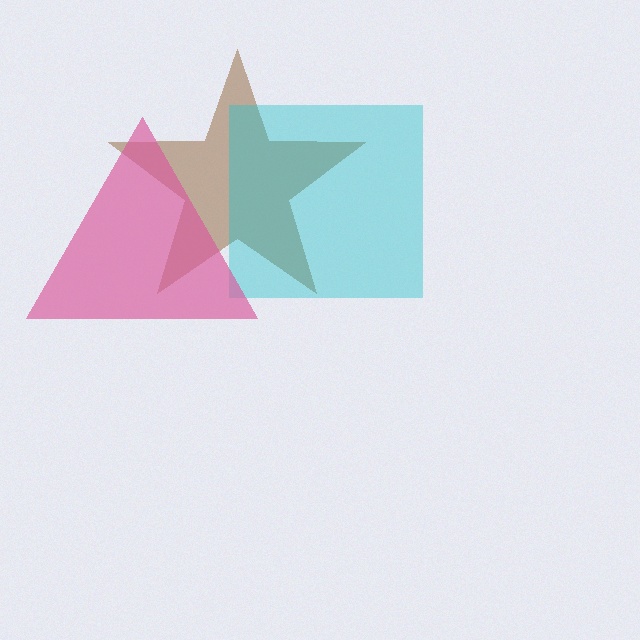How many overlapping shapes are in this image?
There are 3 overlapping shapes in the image.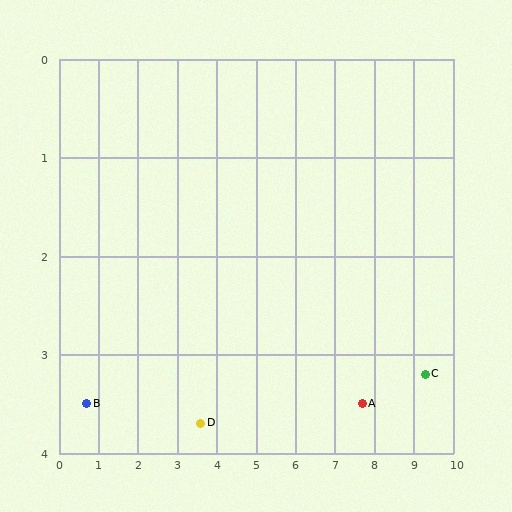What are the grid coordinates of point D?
Point D is at approximately (3.6, 3.7).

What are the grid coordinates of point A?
Point A is at approximately (7.7, 3.5).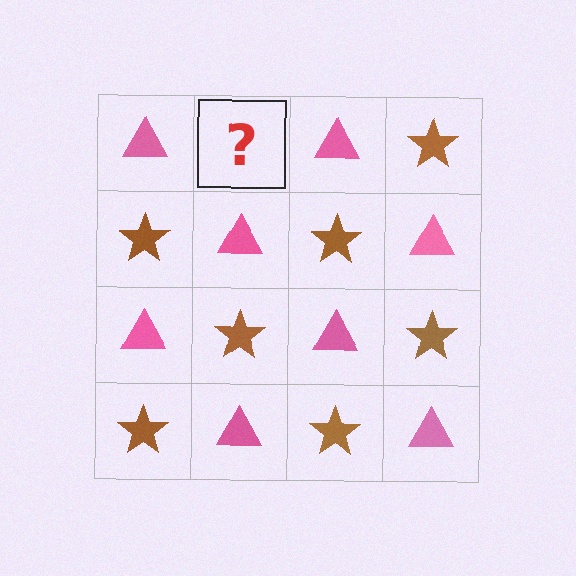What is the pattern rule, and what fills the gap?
The rule is that it alternates pink triangle and brown star in a checkerboard pattern. The gap should be filled with a brown star.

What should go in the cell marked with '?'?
The missing cell should contain a brown star.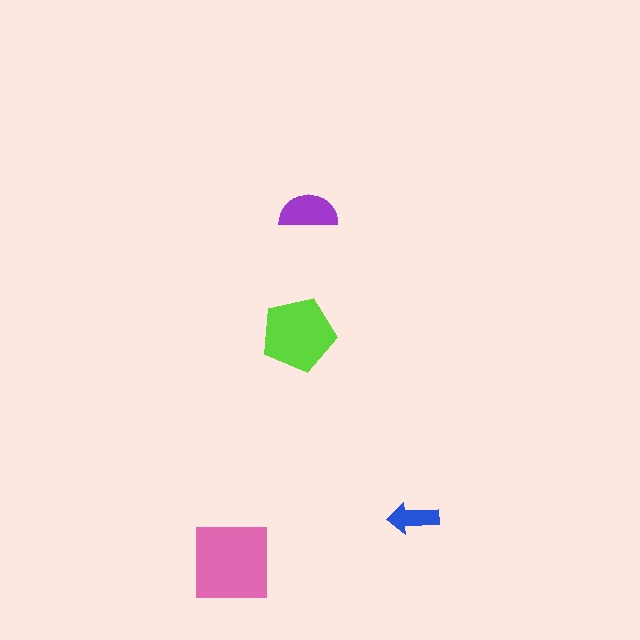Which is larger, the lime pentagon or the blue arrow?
The lime pentagon.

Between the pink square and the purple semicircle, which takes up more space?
The pink square.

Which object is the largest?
The pink square.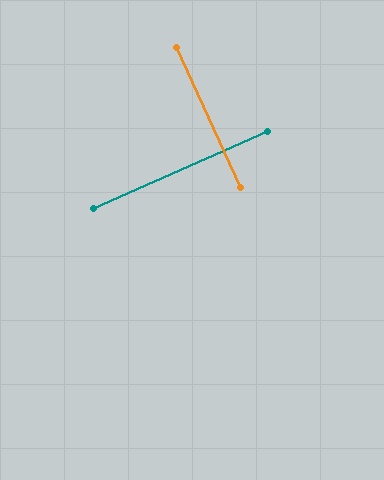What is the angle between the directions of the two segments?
Approximately 90 degrees.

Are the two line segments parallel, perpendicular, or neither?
Perpendicular — they meet at approximately 90°.